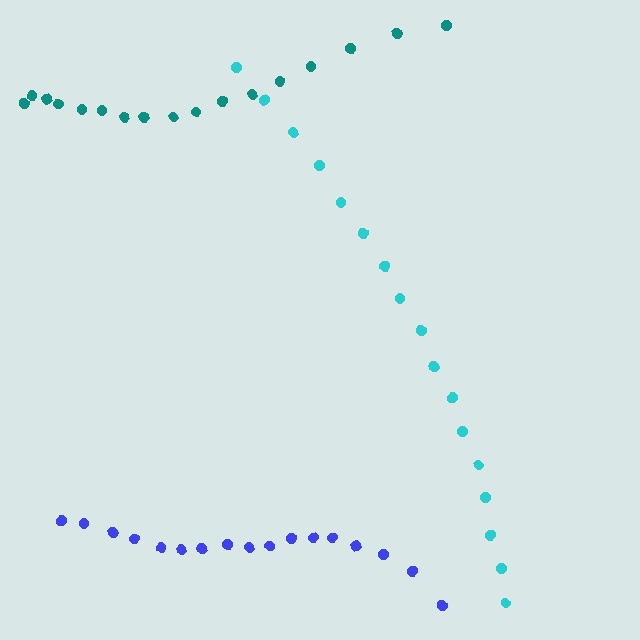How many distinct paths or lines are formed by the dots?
There are 3 distinct paths.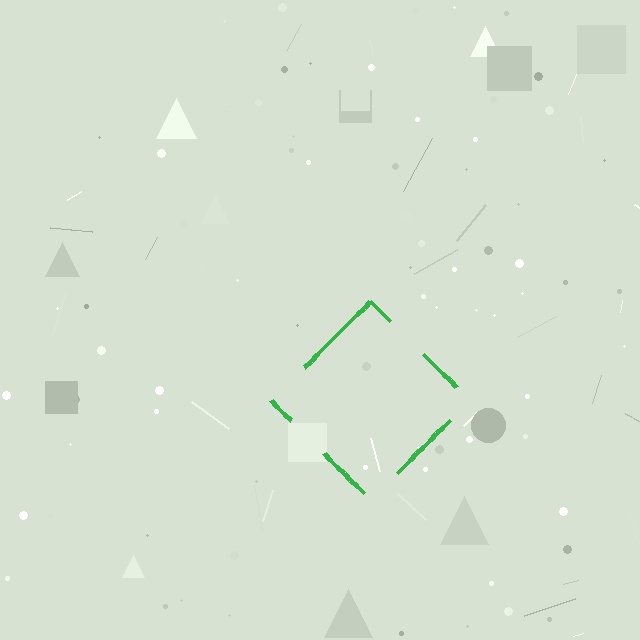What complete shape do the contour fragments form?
The contour fragments form a diamond.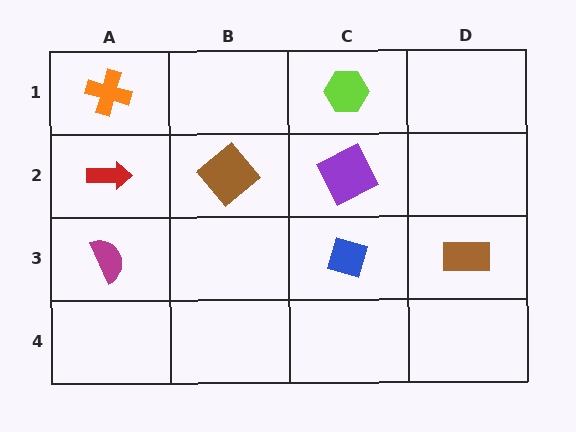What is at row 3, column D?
A brown rectangle.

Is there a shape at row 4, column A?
No, that cell is empty.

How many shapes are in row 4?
0 shapes.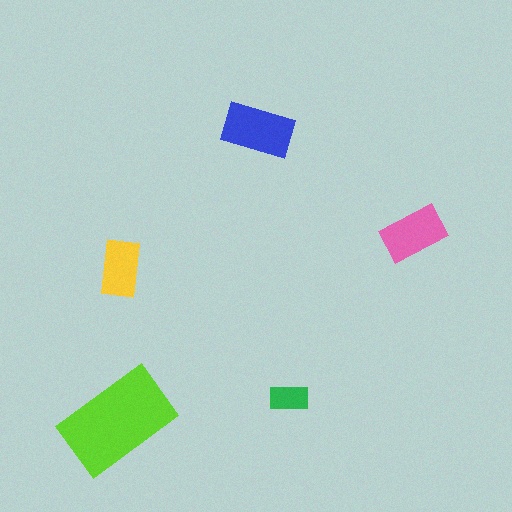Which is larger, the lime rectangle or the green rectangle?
The lime one.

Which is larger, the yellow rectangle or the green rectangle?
The yellow one.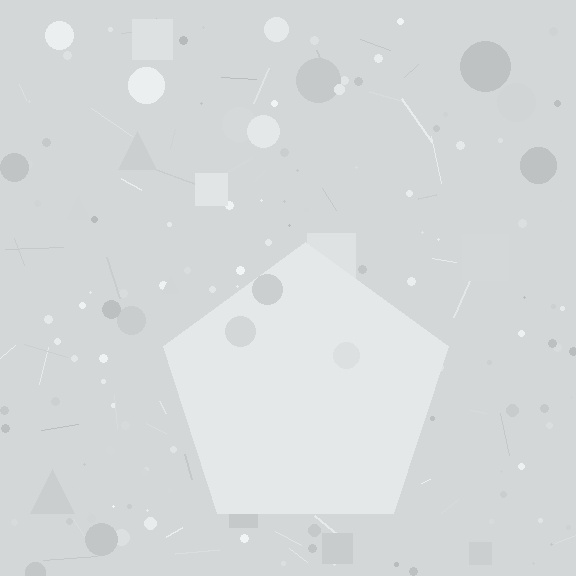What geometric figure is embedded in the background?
A pentagon is embedded in the background.